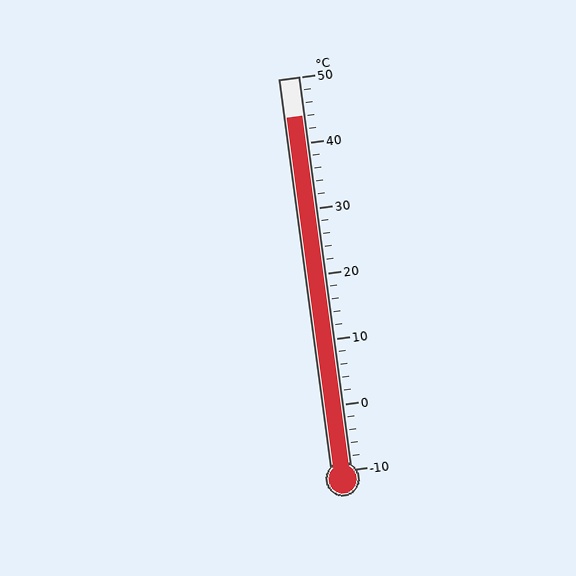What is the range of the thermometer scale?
The thermometer scale ranges from -10°C to 50°C.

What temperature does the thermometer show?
The thermometer shows approximately 44°C.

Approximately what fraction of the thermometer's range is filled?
The thermometer is filled to approximately 90% of its range.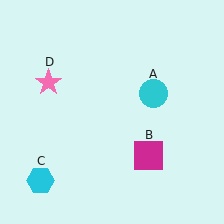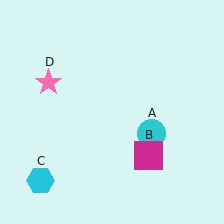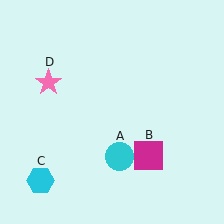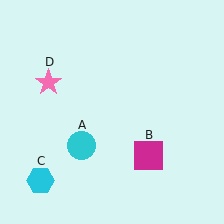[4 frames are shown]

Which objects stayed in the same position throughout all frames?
Magenta square (object B) and cyan hexagon (object C) and pink star (object D) remained stationary.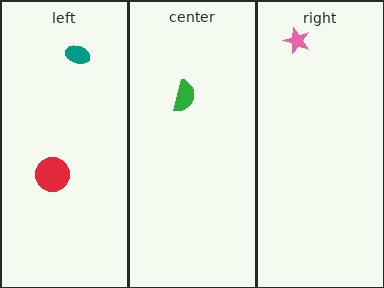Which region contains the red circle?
The left region.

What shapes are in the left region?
The teal ellipse, the red circle.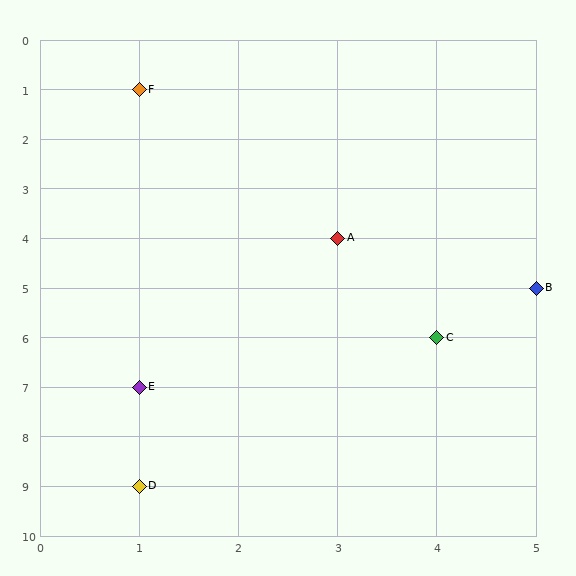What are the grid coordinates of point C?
Point C is at grid coordinates (4, 6).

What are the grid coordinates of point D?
Point D is at grid coordinates (1, 9).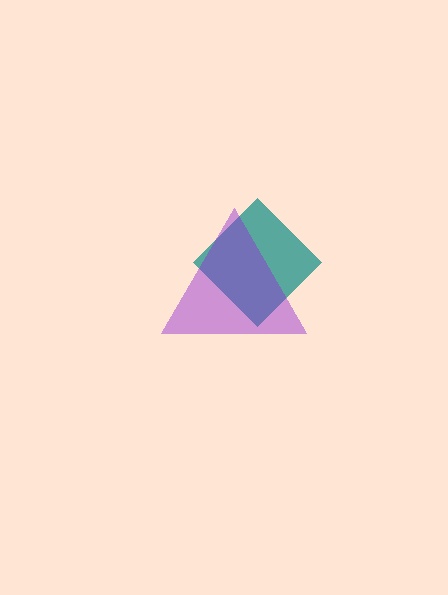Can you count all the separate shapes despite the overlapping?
Yes, there are 2 separate shapes.